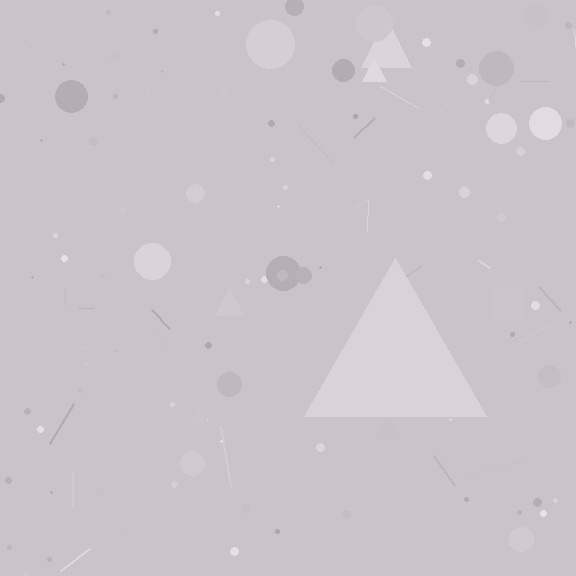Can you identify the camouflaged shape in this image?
The camouflaged shape is a triangle.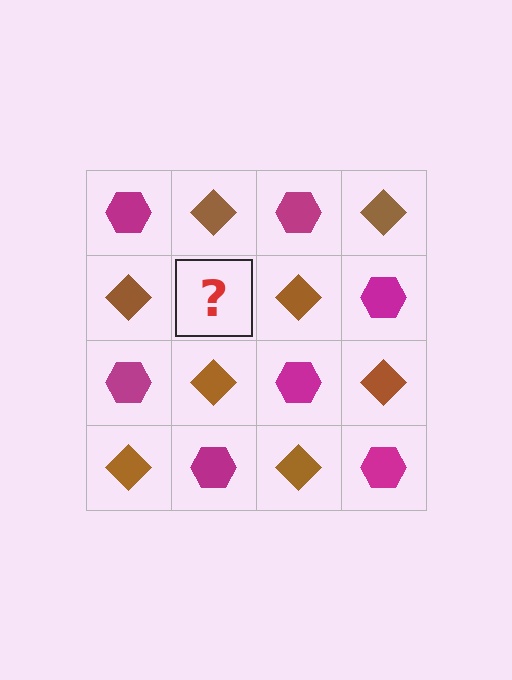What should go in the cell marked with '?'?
The missing cell should contain a magenta hexagon.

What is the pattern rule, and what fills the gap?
The rule is that it alternates magenta hexagon and brown diamond in a checkerboard pattern. The gap should be filled with a magenta hexagon.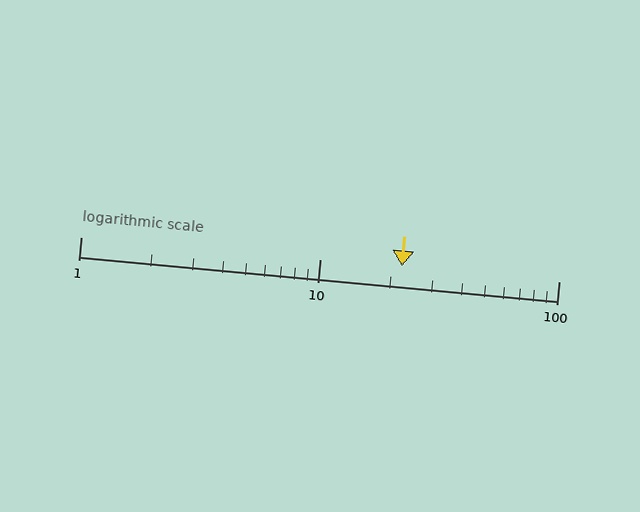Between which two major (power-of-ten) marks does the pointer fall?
The pointer is between 10 and 100.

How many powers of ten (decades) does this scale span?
The scale spans 2 decades, from 1 to 100.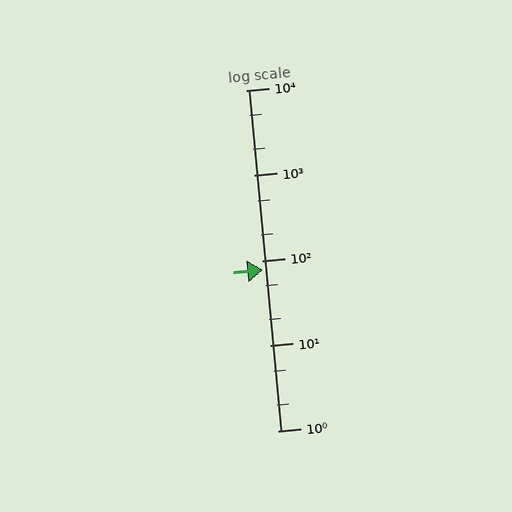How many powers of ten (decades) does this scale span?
The scale spans 4 decades, from 1 to 10000.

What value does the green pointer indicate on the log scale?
The pointer indicates approximately 78.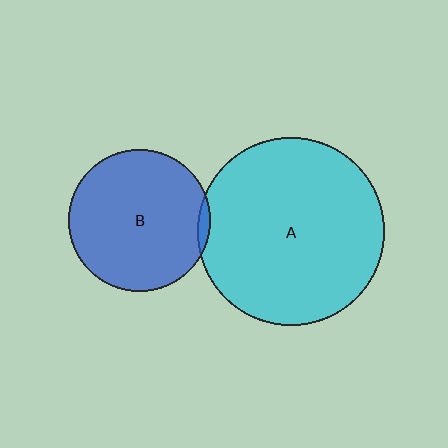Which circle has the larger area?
Circle A (cyan).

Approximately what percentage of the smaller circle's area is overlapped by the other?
Approximately 5%.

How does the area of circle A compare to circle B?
Approximately 1.7 times.